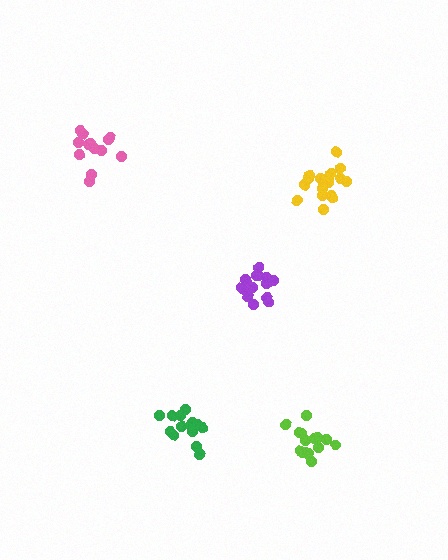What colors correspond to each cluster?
The clusters are colored: purple, yellow, green, pink, lime.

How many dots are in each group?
Group 1: 15 dots, Group 2: 18 dots, Group 3: 16 dots, Group 4: 13 dots, Group 5: 15 dots (77 total).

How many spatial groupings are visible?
There are 5 spatial groupings.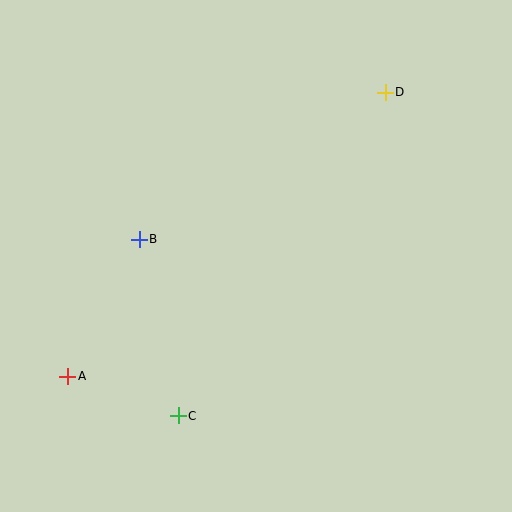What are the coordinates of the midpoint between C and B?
The midpoint between C and B is at (159, 328).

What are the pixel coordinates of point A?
Point A is at (68, 376).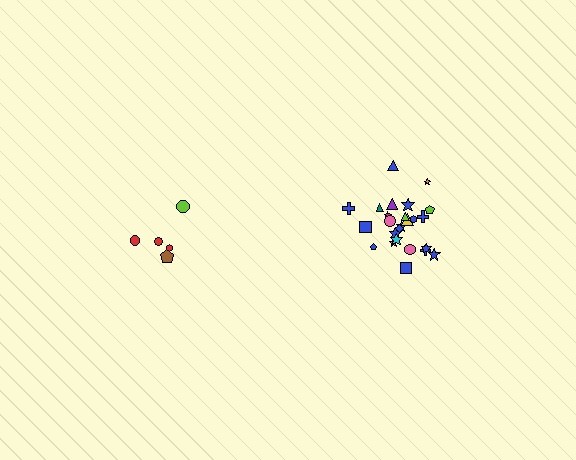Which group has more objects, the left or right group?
The right group.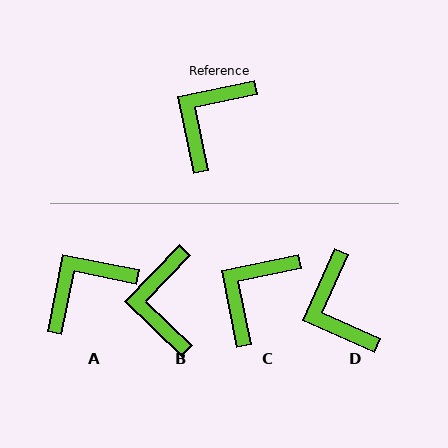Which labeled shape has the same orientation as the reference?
C.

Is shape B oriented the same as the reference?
No, it is off by about 35 degrees.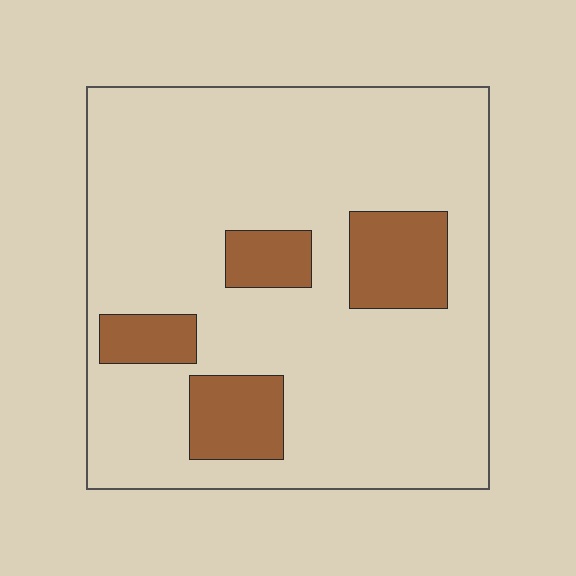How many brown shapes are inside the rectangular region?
4.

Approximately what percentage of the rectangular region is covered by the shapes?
Approximately 15%.